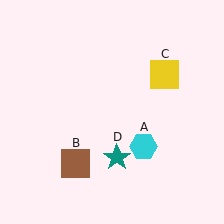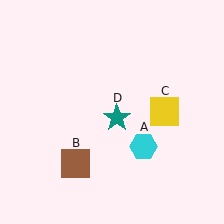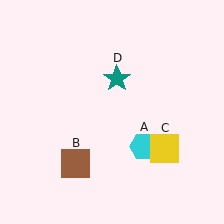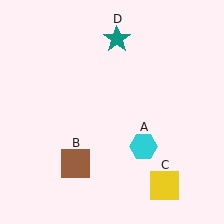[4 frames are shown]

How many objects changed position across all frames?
2 objects changed position: yellow square (object C), teal star (object D).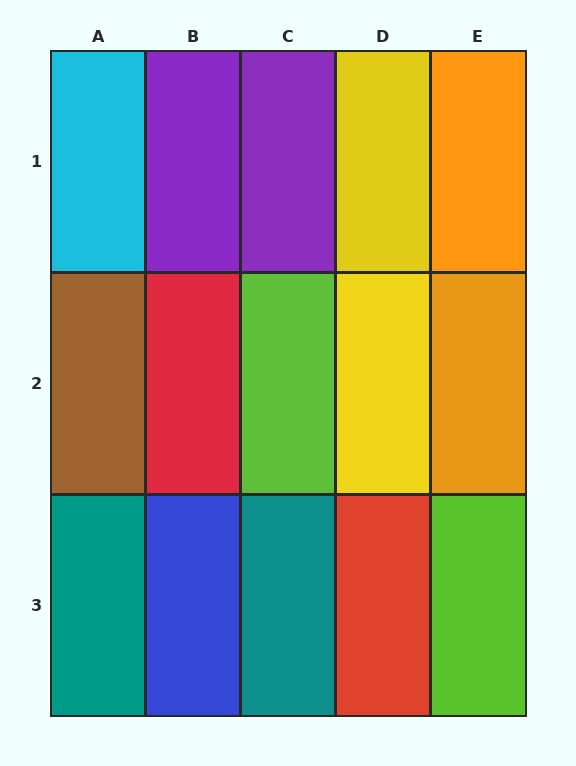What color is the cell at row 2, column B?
Red.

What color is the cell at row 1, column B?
Purple.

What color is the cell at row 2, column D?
Yellow.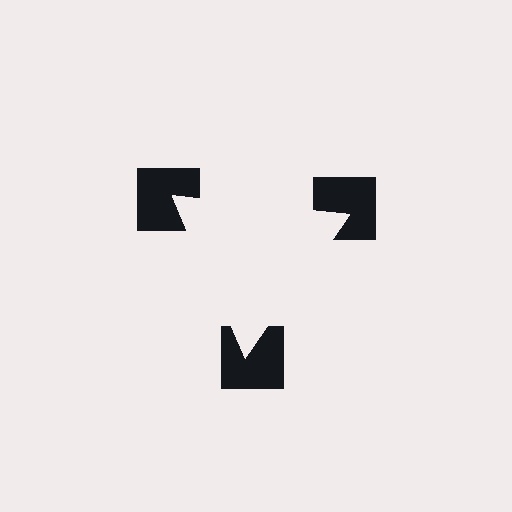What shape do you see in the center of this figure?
An illusory triangle — its edges are inferred from the aligned wedge cuts in the notched squares, not physically drawn.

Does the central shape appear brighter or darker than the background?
It typically appears slightly brighter than the background, even though no actual brightness change is drawn.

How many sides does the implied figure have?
3 sides.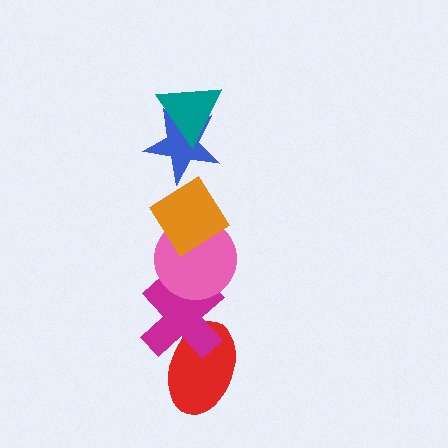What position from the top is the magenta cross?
The magenta cross is 5th from the top.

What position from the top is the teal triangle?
The teal triangle is 1st from the top.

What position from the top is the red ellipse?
The red ellipse is 6th from the top.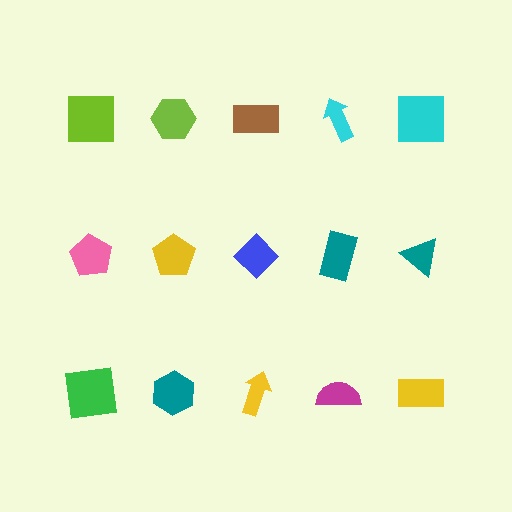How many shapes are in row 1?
5 shapes.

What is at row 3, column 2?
A teal hexagon.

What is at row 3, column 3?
A yellow arrow.